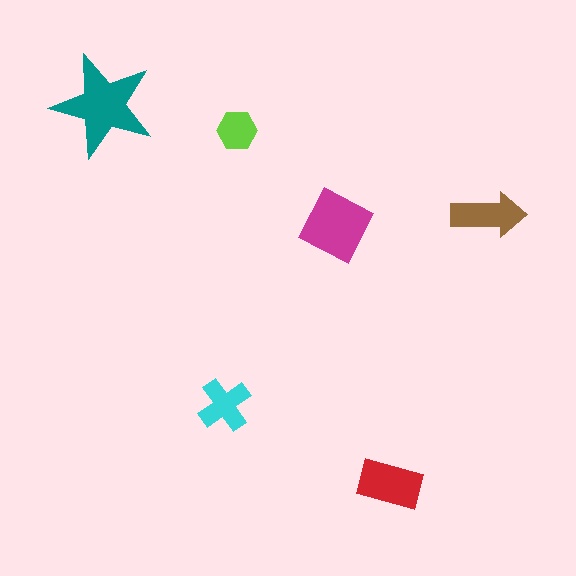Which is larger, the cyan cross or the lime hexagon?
The cyan cross.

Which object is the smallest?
The lime hexagon.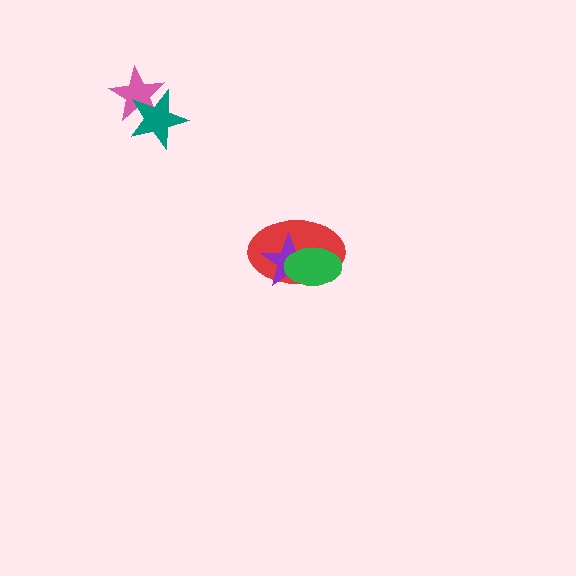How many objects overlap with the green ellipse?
2 objects overlap with the green ellipse.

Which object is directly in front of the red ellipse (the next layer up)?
The purple star is directly in front of the red ellipse.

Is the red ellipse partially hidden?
Yes, it is partially covered by another shape.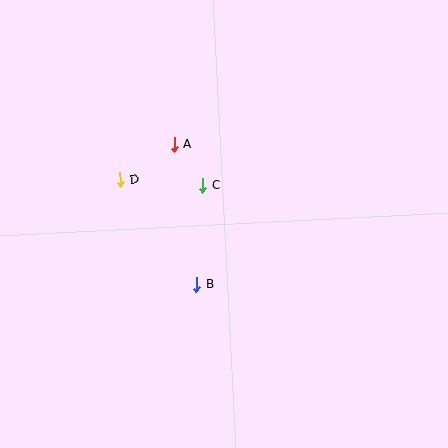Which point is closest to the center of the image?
Point C at (203, 186) is closest to the center.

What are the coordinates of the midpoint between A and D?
The midpoint between A and D is at (147, 162).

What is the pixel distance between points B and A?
The distance between B and A is 142 pixels.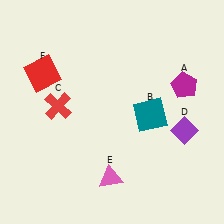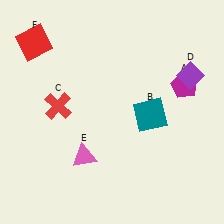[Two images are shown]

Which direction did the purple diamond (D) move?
The purple diamond (D) moved up.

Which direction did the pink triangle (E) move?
The pink triangle (E) moved left.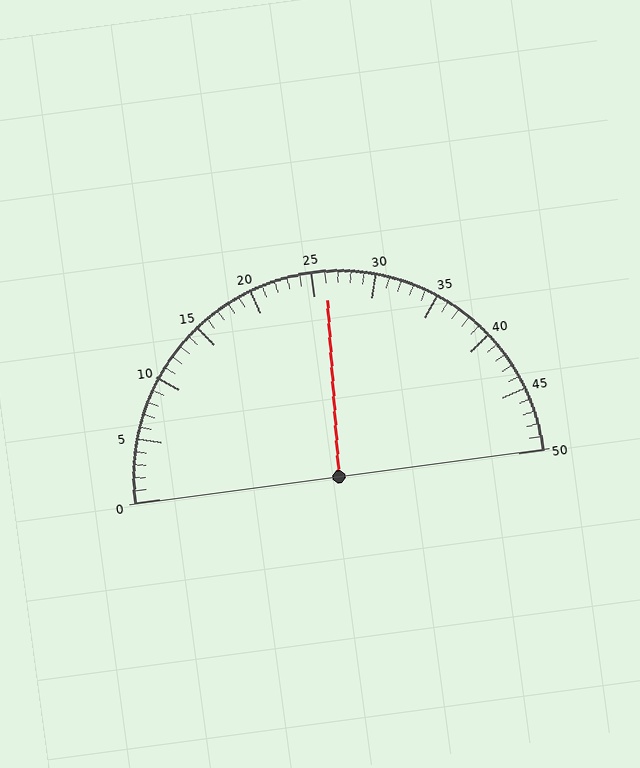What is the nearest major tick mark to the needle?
The nearest major tick mark is 25.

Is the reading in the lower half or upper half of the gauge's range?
The reading is in the upper half of the range (0 to 50).